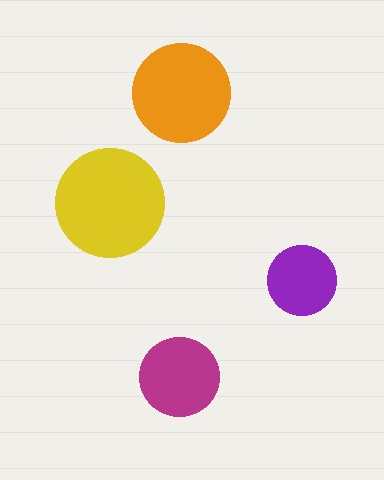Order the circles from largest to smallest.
the yellow one, the orange one, the magenta one, the purple one.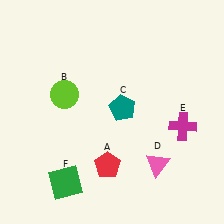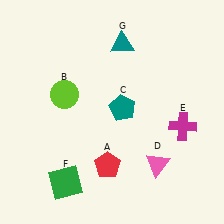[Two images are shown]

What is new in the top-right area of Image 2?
A teal triangle (G) was added in the top-right area of Image 2.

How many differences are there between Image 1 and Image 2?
There is 1 difference between the two images.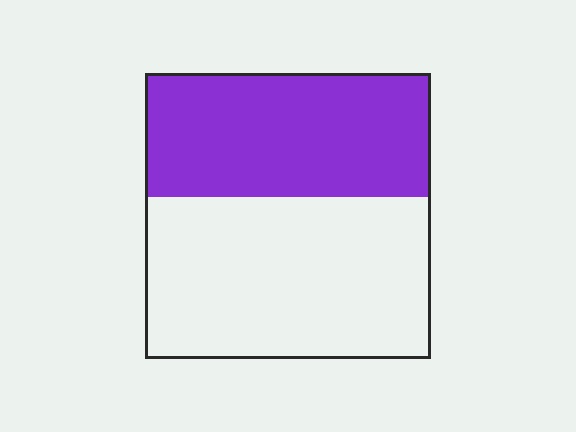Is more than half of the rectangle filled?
No.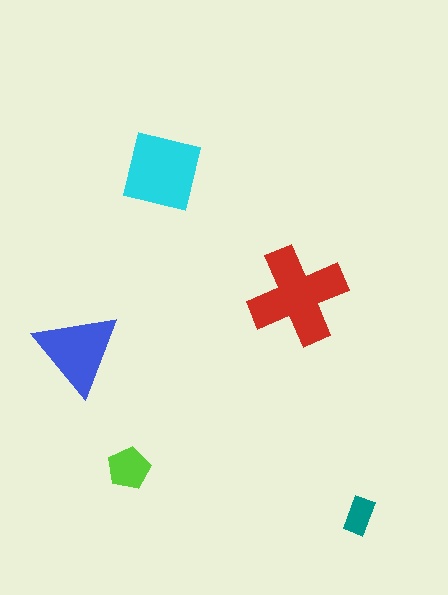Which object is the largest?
The red cross.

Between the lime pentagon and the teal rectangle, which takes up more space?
The lime pentagon.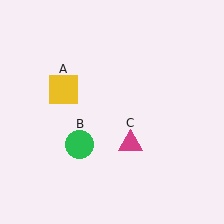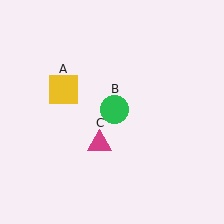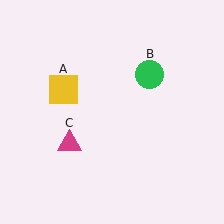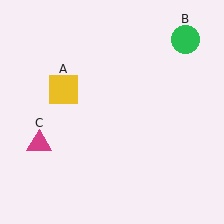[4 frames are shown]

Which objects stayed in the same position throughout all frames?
Yellow square (object A) remained stationary.